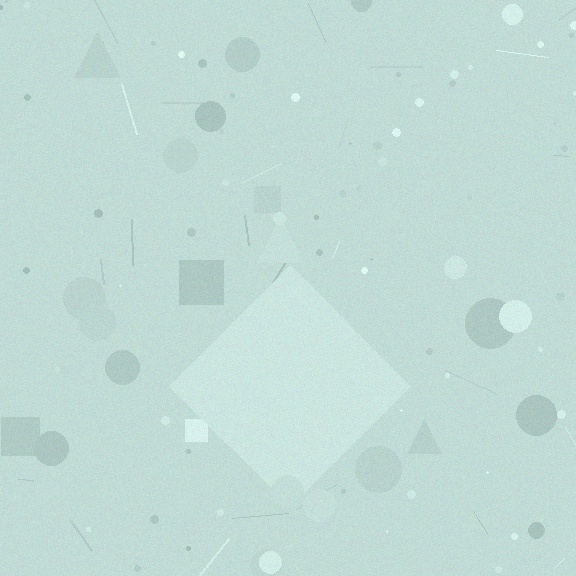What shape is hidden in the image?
A diamond is hidden in the image.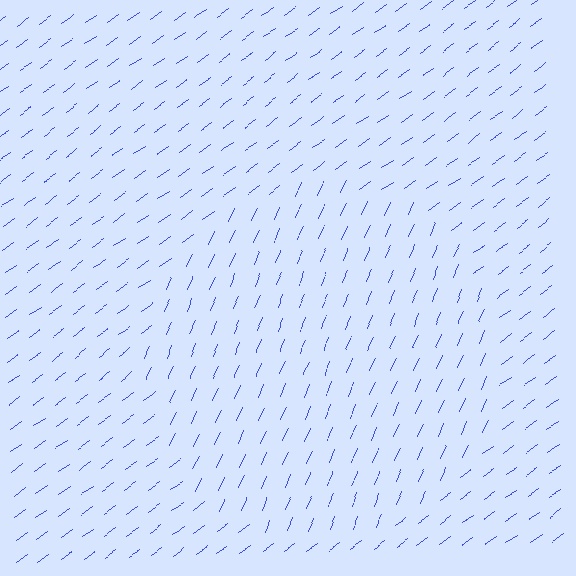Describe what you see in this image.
The image is filled with small blue line segments. A circle region in the image has lines oriented differently from the surrounding lines, creating a visible texture boundary.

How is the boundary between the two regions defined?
The boundary is defined purely by a change in line orientation (approximately 31 degrees difference). All lines are the same color and thickness.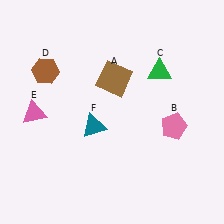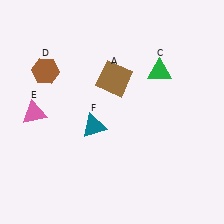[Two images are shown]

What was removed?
The pink pentagon (B) was removed in Image 2.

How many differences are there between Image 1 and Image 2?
There is 1 difference between the two images.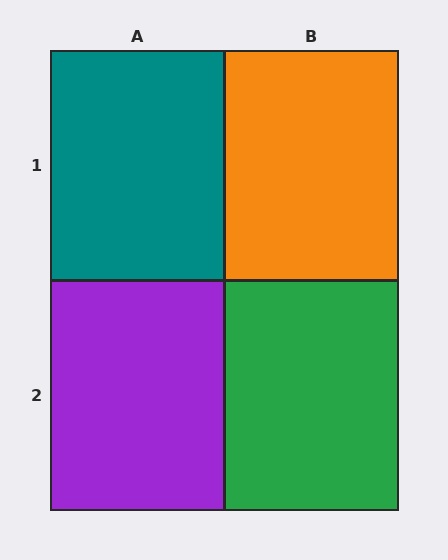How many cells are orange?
1 cell is orange.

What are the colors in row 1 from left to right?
Teal, orange.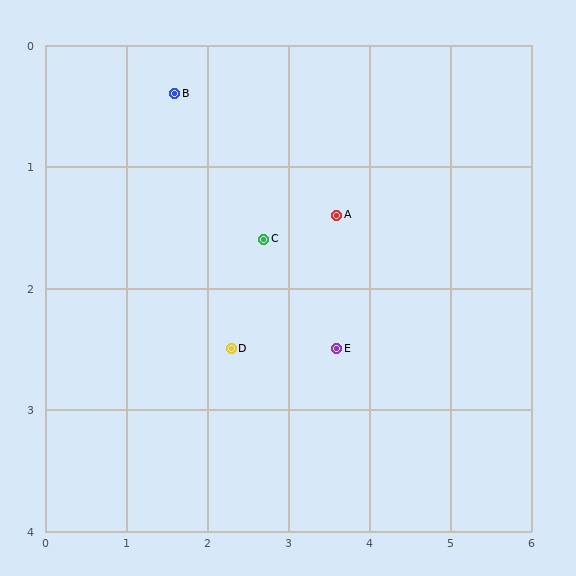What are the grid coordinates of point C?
Point C is at approximately (2.7, 1.6).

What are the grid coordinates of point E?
Point E is at approximately (3.6, 2.5).